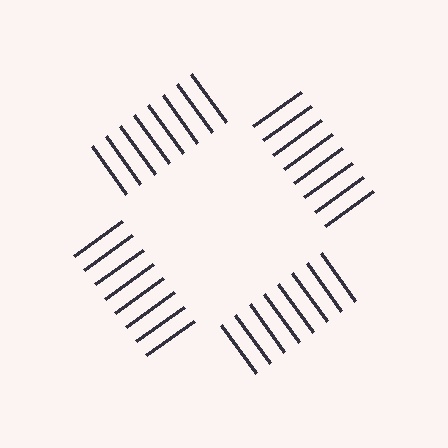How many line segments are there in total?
32 — 8 along each of the 4 edges.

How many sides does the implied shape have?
4 sides — the line-ends trace a square.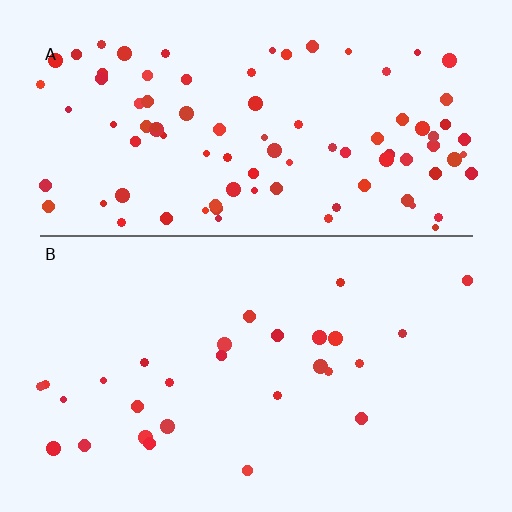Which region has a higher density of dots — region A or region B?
A (the top).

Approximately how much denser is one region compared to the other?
Approximately 3.4× — region A over region B.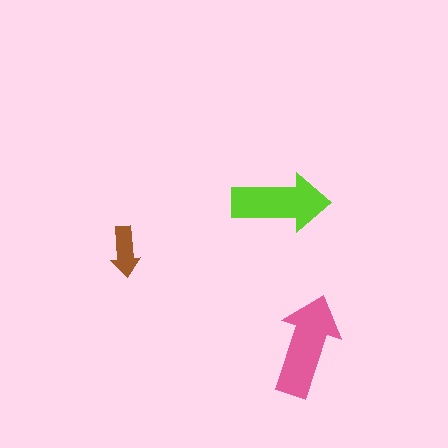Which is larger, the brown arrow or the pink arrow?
The pink one.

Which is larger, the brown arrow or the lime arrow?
The lime one.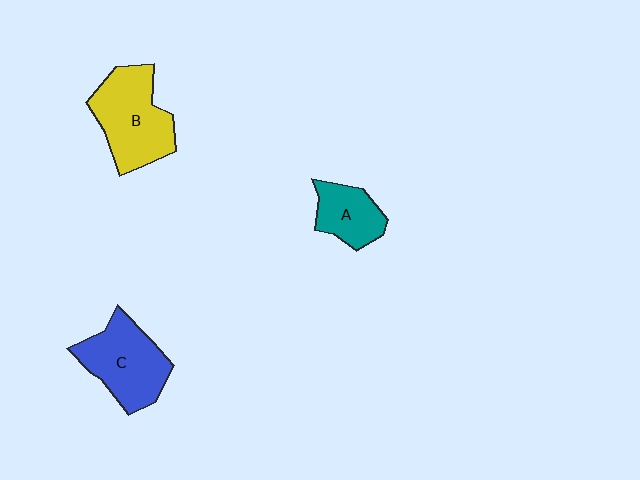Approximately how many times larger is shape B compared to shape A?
Approximately 1.8 times.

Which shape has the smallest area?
Shape A (teal).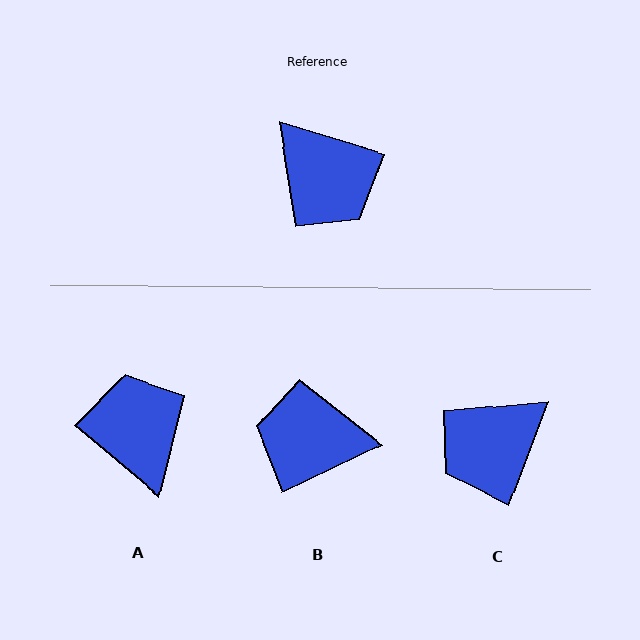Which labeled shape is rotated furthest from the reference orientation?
A, about 157 degrees away.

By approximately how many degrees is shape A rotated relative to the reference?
Approximately 157 degrees counter-clockwise.